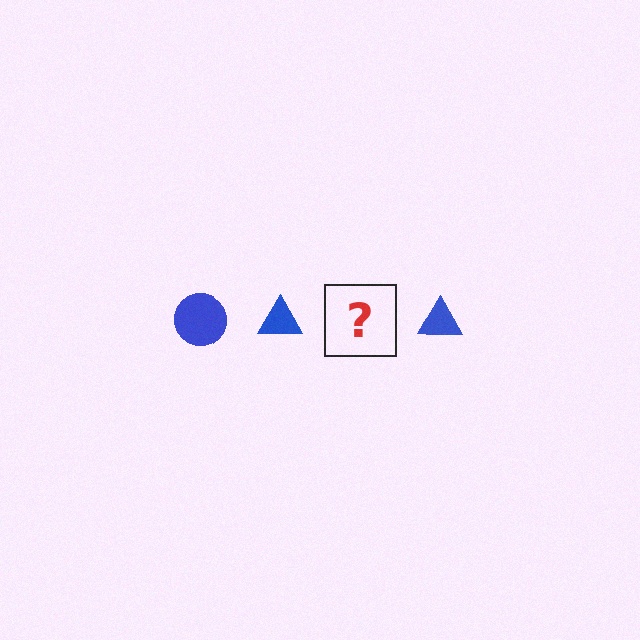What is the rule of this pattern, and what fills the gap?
The rule is that the pattern cycles through circle, triangle shapes in blue. The gap should be filled with a blue circle.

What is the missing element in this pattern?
The missing element is a blue circle.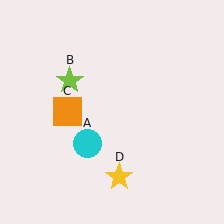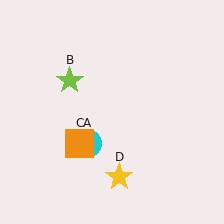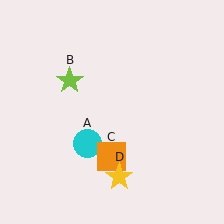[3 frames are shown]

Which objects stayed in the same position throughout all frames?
Cyan circle (object A) and lime star (object B) and yellow star (object D) remained stationary.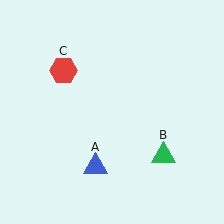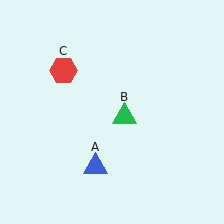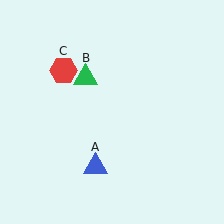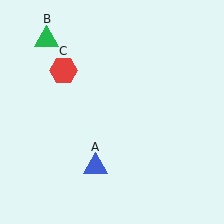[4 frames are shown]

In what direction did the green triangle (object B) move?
The green triangle (object B) moved up and to the left.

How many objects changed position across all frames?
1 object changed position: green triangle (object B).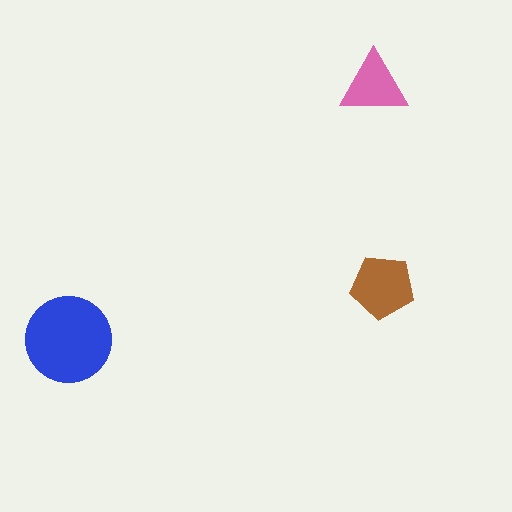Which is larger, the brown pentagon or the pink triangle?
The brown pentagon.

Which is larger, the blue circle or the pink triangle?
The blue circle.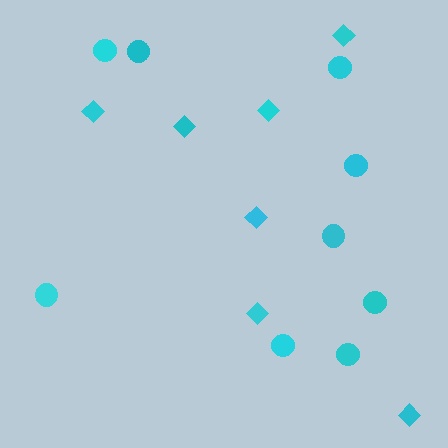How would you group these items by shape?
There are 2 groups: one group of circles (9) and one group of diamonds (7).